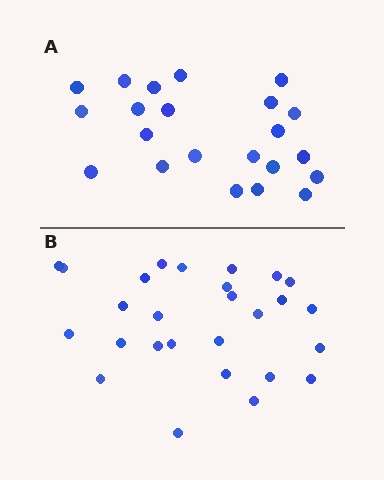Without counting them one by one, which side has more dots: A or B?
Region B (the bottom region) has more dots.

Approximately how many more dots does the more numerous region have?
Region B has about 5 more dots than region A.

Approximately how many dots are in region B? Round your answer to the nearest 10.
About 30 dots. (The exact count is 27, which rounds to 30.)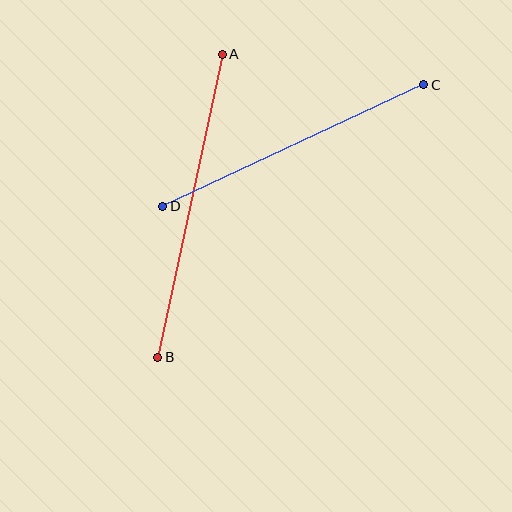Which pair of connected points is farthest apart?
Points A and B are farthest apart.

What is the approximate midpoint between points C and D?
The midpoint is at approximately (293, 146) pixels.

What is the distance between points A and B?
The distance is approximately 310 pixels.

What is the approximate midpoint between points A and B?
The midpoint is at approximately (190, 206) pixels.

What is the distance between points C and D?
The distance is approximately 288 pixels.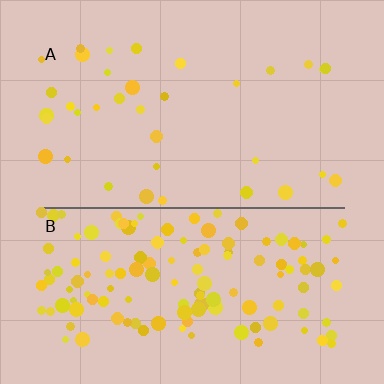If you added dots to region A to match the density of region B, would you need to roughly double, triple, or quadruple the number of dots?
Approximately quadruple.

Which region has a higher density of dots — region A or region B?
B (the bottom).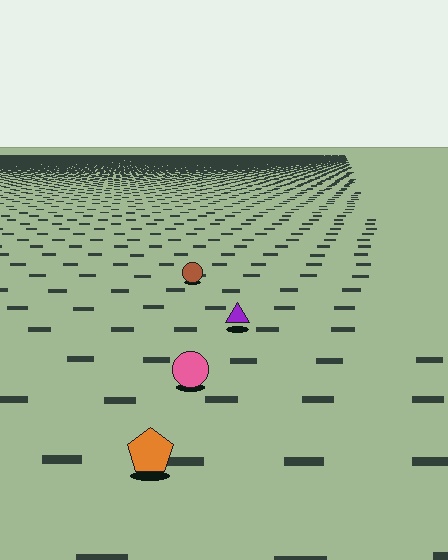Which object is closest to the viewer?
The orange pentagon is closest. The texture marks near it are larger and more spread out.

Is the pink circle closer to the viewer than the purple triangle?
Yes. The pink circle is closer — you can tell from the texture gradient: the ground texture is coarser near it.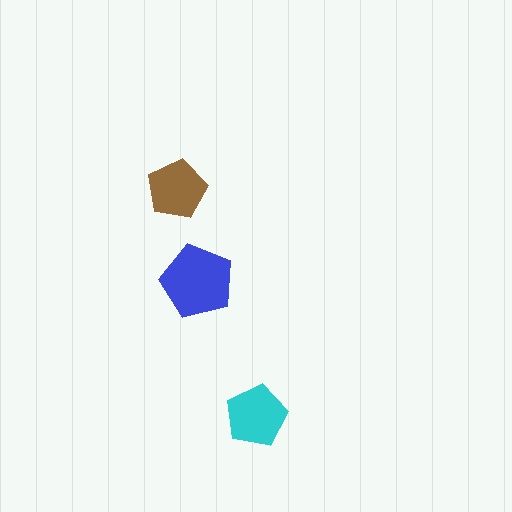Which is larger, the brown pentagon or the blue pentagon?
The blue one.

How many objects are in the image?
There are 3 objects in the image.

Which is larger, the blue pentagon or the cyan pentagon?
The blue one.